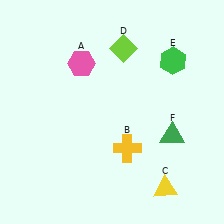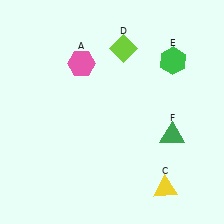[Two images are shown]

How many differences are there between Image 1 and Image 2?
There is 1 difference between the two images.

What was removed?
The yellow cross (B) was removed in Image 2.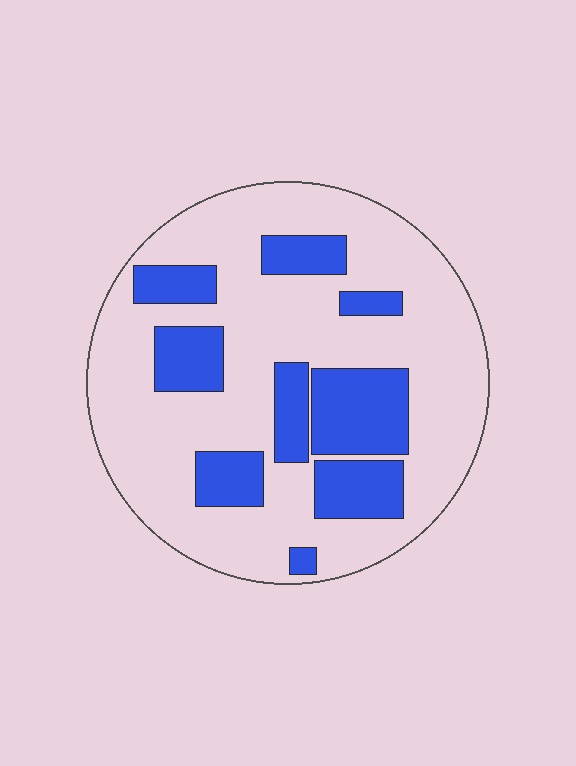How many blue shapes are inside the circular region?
9.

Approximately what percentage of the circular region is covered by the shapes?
Approximately 25%.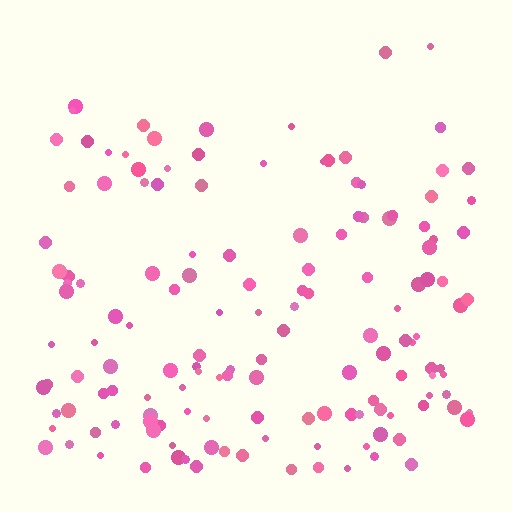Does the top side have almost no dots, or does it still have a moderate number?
Still a moderate number, just noticeably fewer than the bottom.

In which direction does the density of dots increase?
From top to bottom, with the bottom side densest.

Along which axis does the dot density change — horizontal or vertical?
Vertical.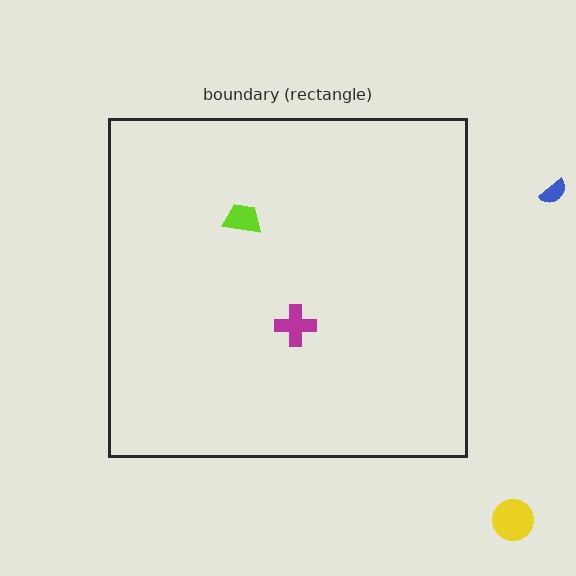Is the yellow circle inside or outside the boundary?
Outside.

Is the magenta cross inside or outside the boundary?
Inside.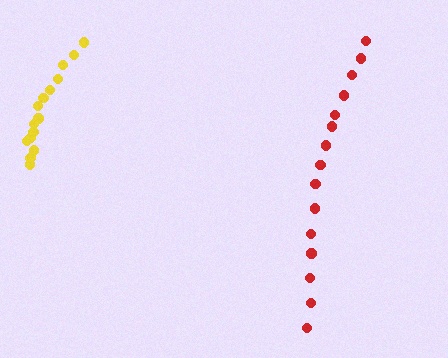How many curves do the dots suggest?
There are 2 distinct paths.